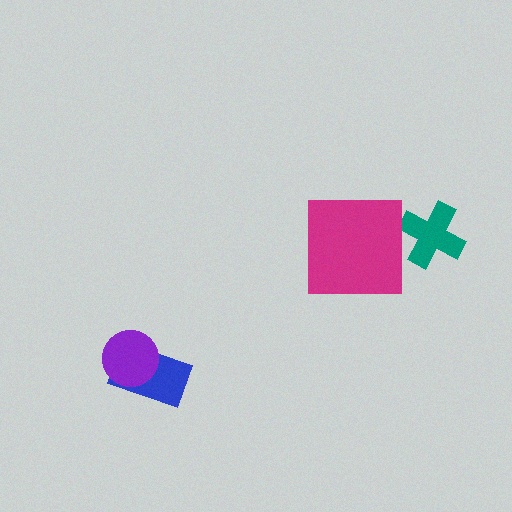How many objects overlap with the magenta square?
0 objects overlap with the magenta square.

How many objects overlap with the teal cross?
0 objects overlap with the teal cross.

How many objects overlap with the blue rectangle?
1 object overlaps with the blue rectangle.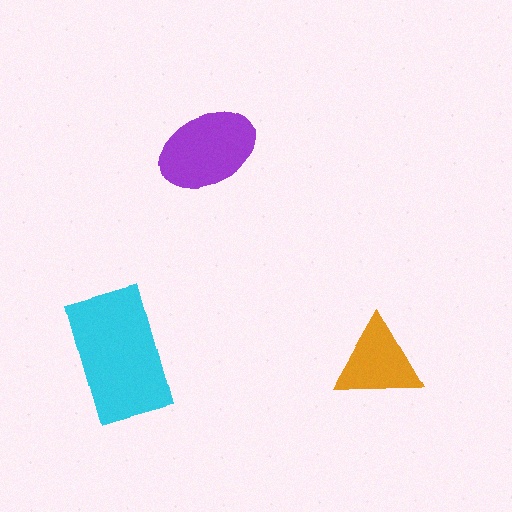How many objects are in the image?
There are 3 objects in the image.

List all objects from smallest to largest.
The orange triangle, the purple ellipse, the cyan rectangle.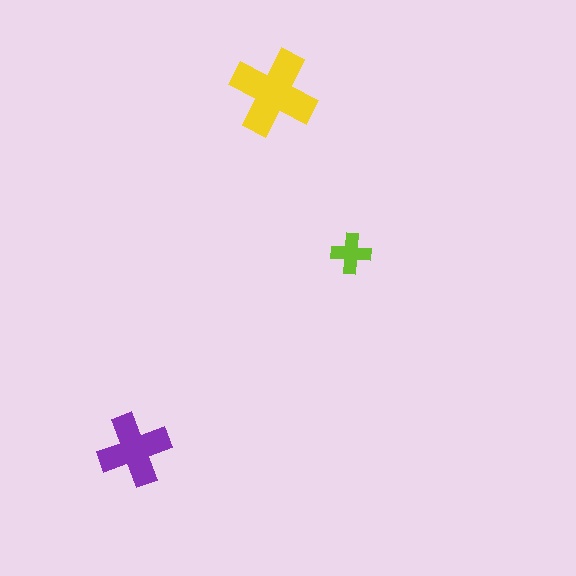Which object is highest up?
The yellow cross is topmost.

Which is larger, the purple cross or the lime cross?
The purple one.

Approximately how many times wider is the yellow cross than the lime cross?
About 2 times wider.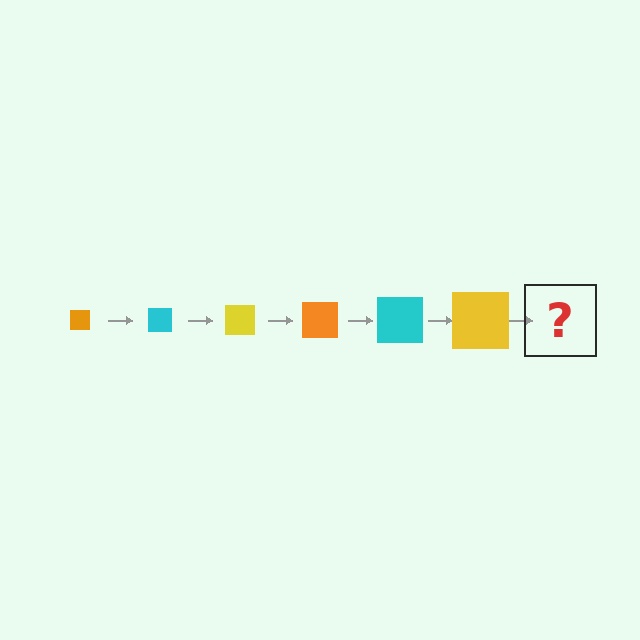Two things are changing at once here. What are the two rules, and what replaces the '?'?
The two rules are that the square grows larger each step and the color cycles through orange, cyan, and yellow. The '?' should be an orange square, larger than the previous one.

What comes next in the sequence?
The next element should be an orange square, larger than the previous one.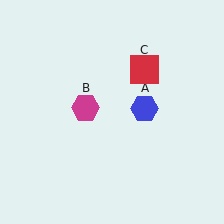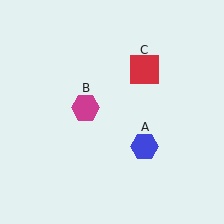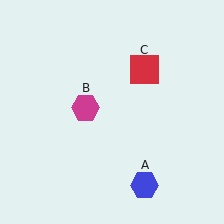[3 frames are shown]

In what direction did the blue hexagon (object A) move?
The blue hexagon (object A) moved down.